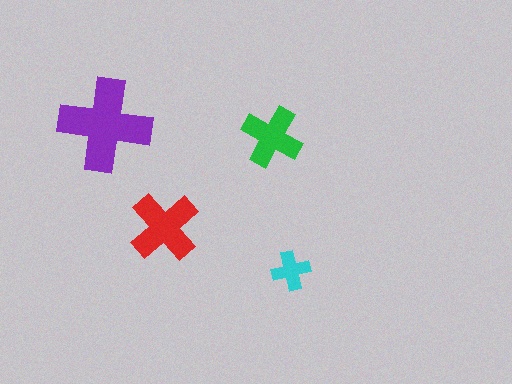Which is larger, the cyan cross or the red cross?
The red one.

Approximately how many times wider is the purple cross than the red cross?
About 1.5 times wider.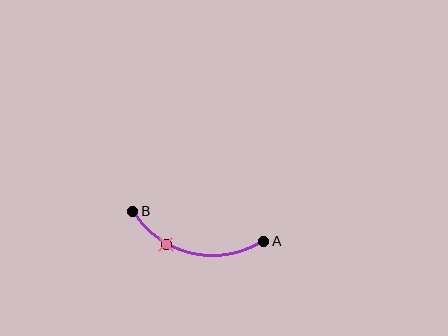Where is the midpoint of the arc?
The arc midpoint is the point on the curve farthest from the straight line joining A and B. It sits below that line.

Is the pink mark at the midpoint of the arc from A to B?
No. The pink mark lies on the arc but is closer to endpoint B. The arc midpoint would be at the point on the curve equidistant along the arc from both A and B.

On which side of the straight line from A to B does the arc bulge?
The arc bulges below the straight line connecting A and B.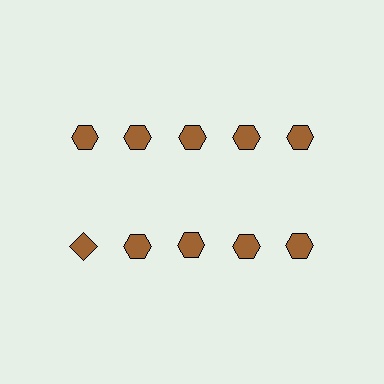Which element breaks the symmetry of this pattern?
The brown diamond in the second row, leftmost column breaks the symmetry. All other shapes are brown hexagons.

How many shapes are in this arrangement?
There are 10 shapes arranged in a grid pattern.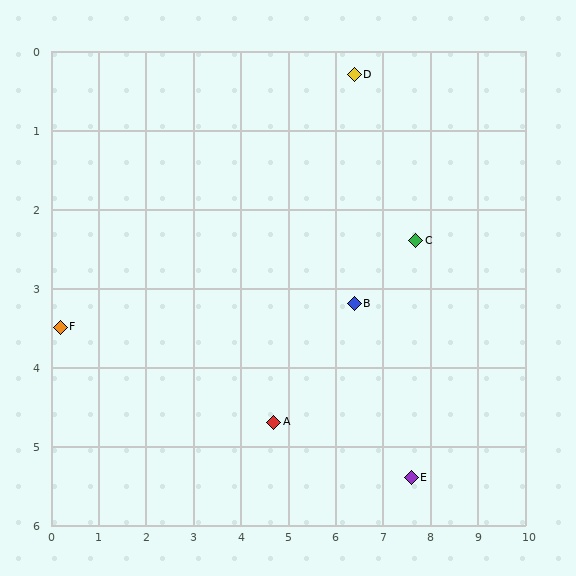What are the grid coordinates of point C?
Point C is at approximately (7.7, 2.4).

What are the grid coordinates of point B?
Point B is at approximately (6.4, 3.2).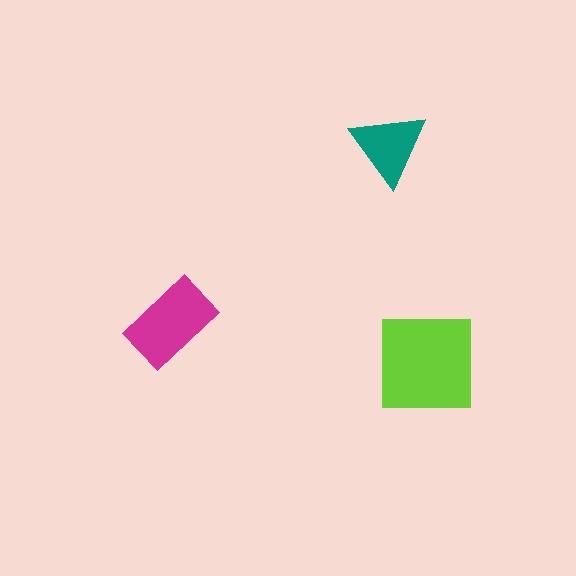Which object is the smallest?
The teal triangle.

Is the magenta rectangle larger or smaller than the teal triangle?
Larger.